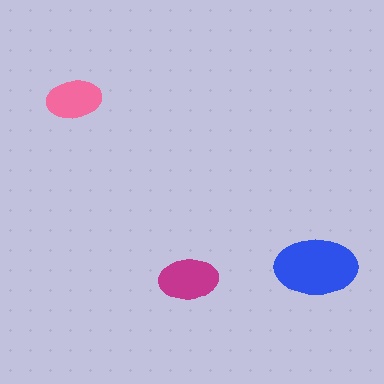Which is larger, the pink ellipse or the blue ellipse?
The blue one.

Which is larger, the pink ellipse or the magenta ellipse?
The magenta one.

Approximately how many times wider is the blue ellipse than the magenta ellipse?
About 1.5 times wider.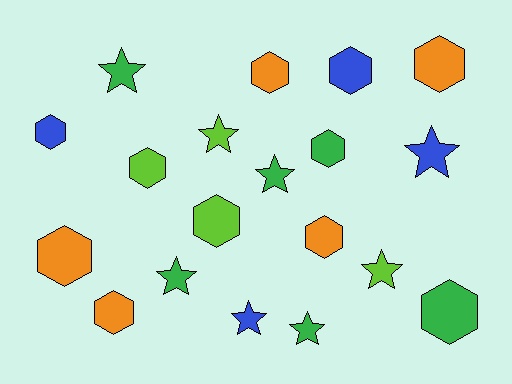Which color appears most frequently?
Green, with 6 objects.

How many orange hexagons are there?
There are 5 orange hexagons.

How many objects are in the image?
There are 19 objects.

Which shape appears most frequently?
Hexagon, with 11 objects.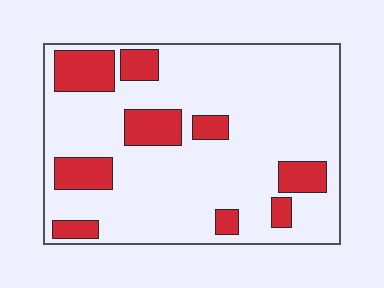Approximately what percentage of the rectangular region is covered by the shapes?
Approximately 20%.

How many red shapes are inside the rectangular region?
9.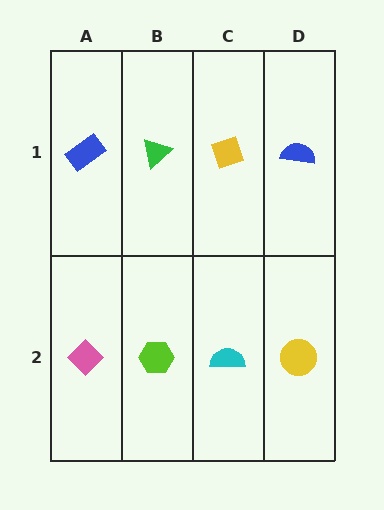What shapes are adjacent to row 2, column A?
A blue rectangle (row 1, column A), a lime hexagon (row 2, column B).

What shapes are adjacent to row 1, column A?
A pink diamond (row 2, column A), a green triangle (row 1, column B).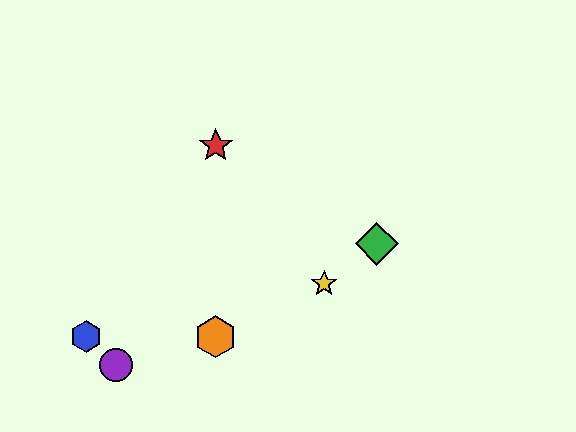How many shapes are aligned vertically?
2 shapes (the red star, the orange hexagon) are aligned vertically.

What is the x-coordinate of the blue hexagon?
The blue hexagon is at x≈86.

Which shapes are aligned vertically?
The red star, the orange hexagon are aligned vertically.